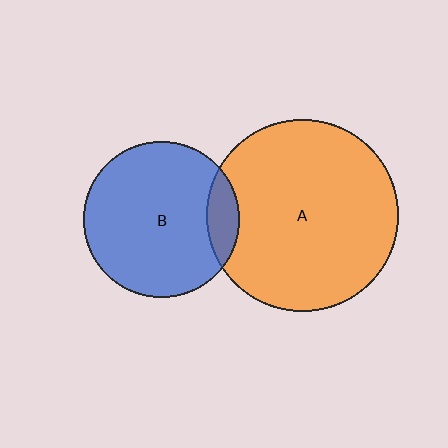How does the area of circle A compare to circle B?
Approximately 1.5 times.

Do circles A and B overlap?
Yes.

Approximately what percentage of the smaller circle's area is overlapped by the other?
Approximately 10%.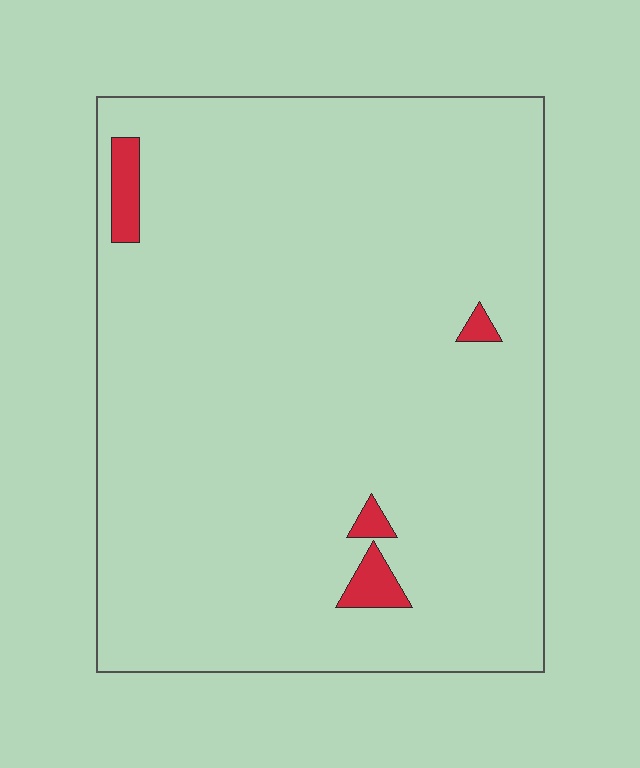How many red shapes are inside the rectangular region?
4.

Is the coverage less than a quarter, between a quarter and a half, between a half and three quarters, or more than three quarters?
Less than a quarter.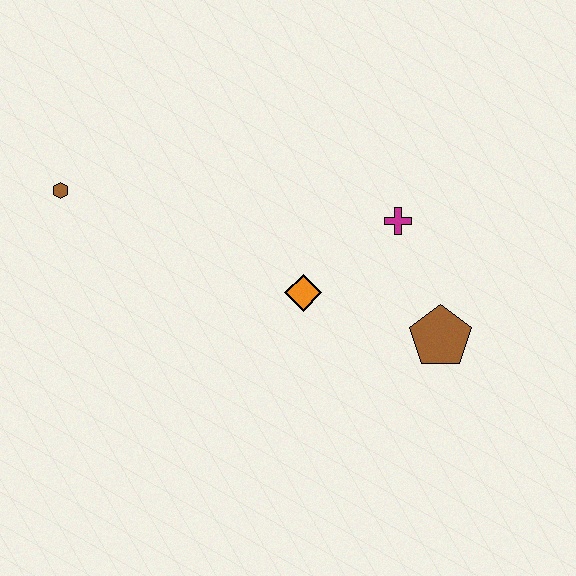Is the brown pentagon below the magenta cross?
Yes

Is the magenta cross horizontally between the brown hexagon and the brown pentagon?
Yes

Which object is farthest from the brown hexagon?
The brown pentagon is farthest from the brown hexagon.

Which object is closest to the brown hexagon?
The orange diamond is closest to the brown hexagon.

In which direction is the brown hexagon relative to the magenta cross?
The brown hexagon is to the left of the magenta cross.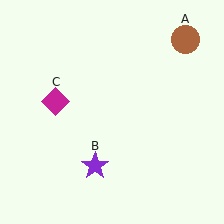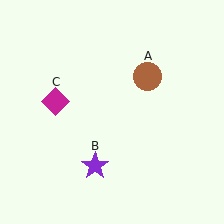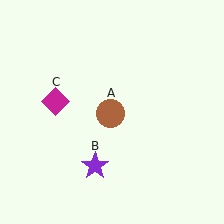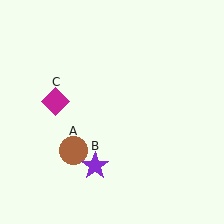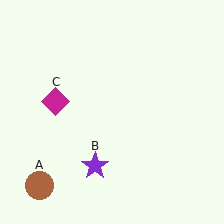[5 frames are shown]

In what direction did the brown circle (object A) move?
The brown circle (object A) moved down and to the left.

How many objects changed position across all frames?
1 object changed position: brown circle (object A).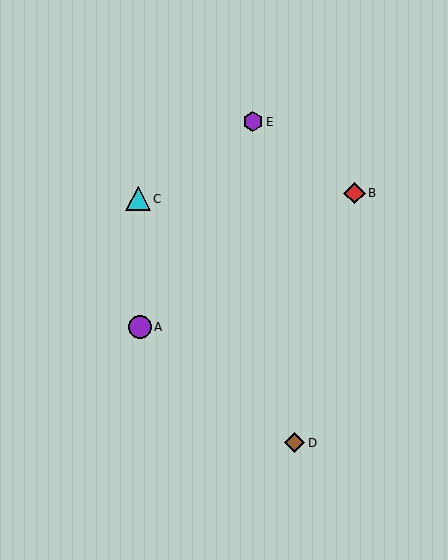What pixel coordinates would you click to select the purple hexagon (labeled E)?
Click at (253, 122) to select the purple hexagon E.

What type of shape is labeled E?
Shape E is a purple hexagon.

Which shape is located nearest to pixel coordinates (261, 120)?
The purple hexagon (labeled E) at (253, 122) is nearest to that location.